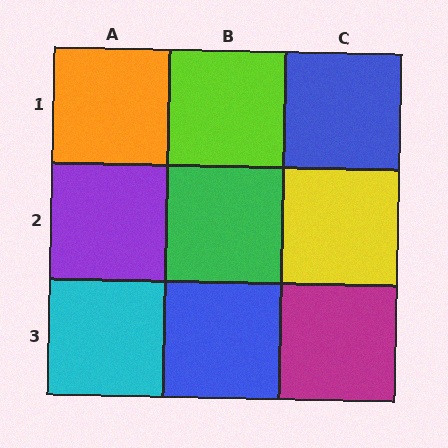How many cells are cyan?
1 cell is cyan.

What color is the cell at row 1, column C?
Blue.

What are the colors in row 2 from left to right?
Purple, green, yellow.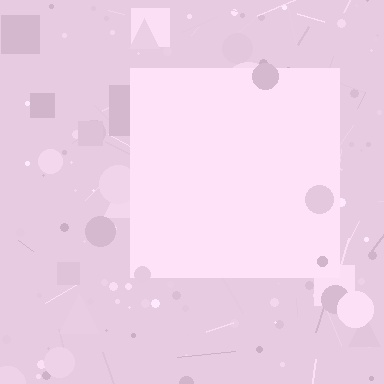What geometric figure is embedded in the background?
A square is embedded in the background.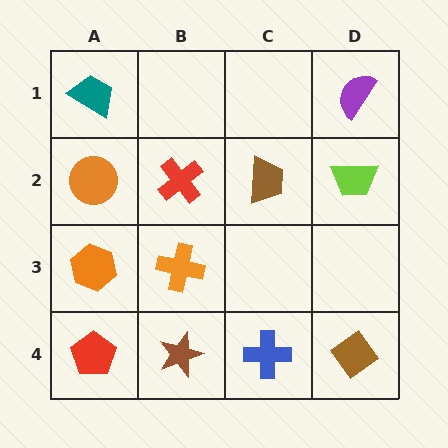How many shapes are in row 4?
4 shapes.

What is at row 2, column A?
An orange circle.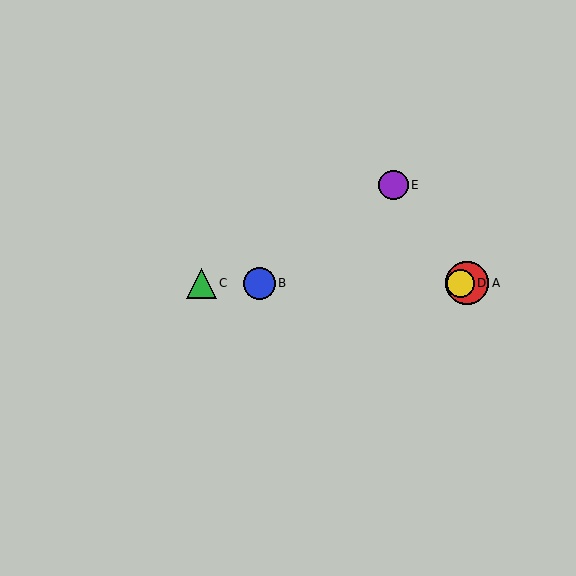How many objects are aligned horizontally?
4 objects (A, B, C, D) are aligned horizontally.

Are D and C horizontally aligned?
Yes, both are at y≈283.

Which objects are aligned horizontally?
Objects A, B, C, D are aligned horizontally.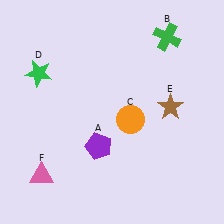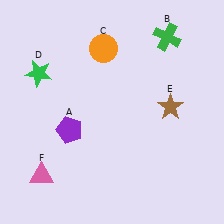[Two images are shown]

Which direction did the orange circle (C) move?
The orange circle (C) moved up.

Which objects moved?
The objects that moved are: the purple pentagon (A), the orange circle (C).